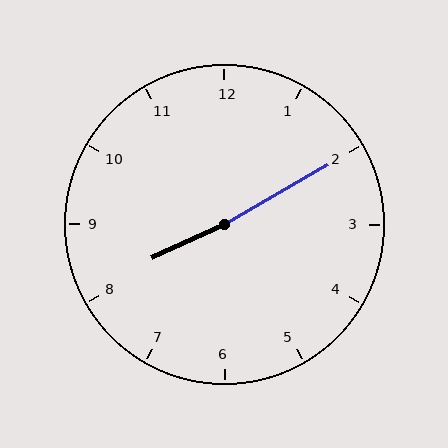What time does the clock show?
8:10.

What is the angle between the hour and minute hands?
Approximately 175 degrees.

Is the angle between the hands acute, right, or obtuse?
It is obtuse.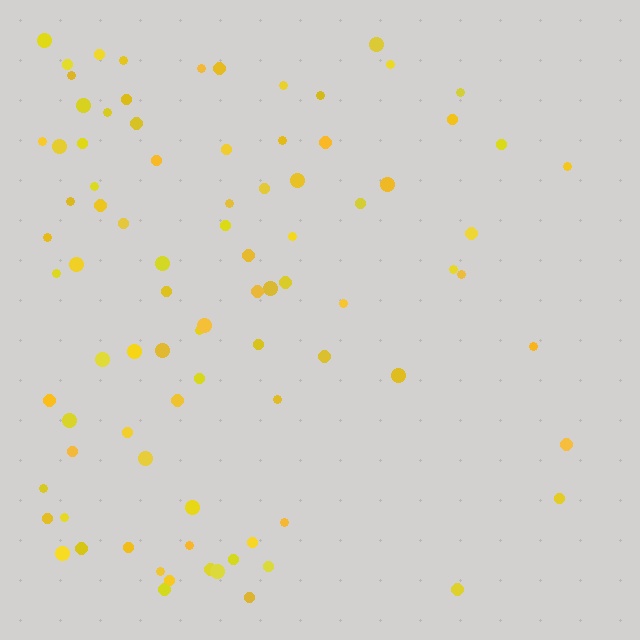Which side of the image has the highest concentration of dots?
The left.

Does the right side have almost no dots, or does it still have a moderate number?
Still a moderate number, just noticeably fewer than the left.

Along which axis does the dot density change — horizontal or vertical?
Horizontal.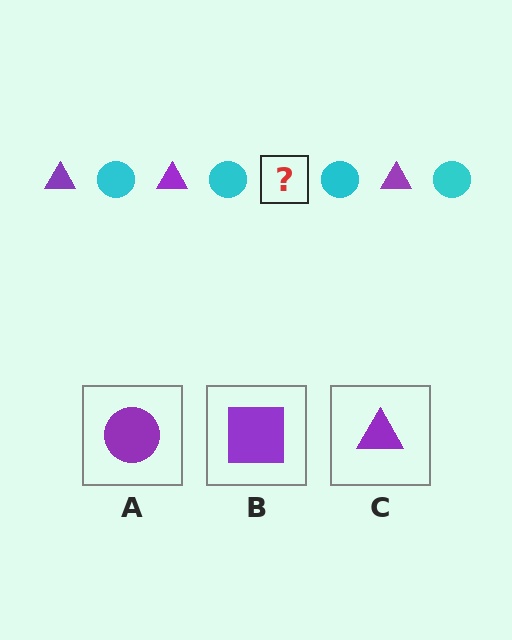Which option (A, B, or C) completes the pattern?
C.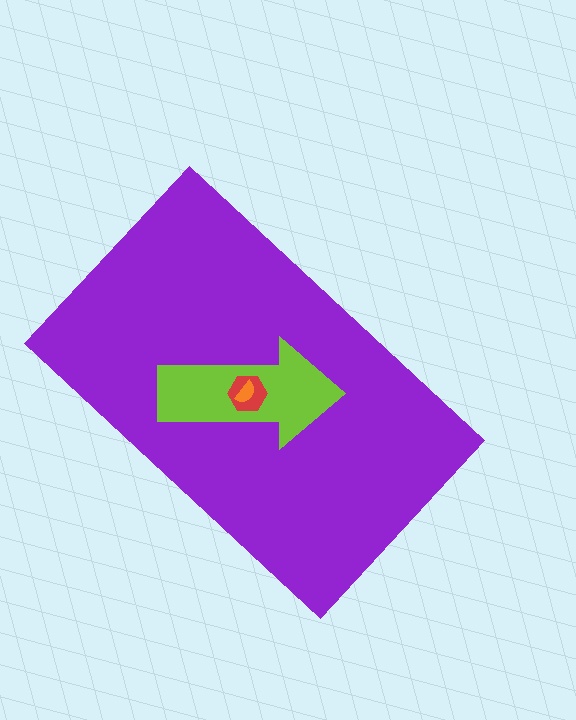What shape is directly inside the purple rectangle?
The lime arrow.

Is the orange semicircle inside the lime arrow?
Yes.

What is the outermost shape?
The purple rectangle.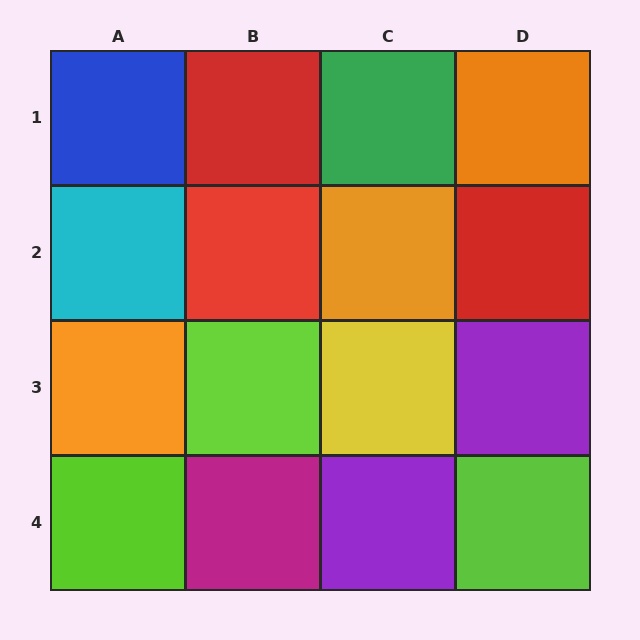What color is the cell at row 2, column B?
Red.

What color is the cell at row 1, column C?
Green.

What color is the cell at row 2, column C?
Orange.